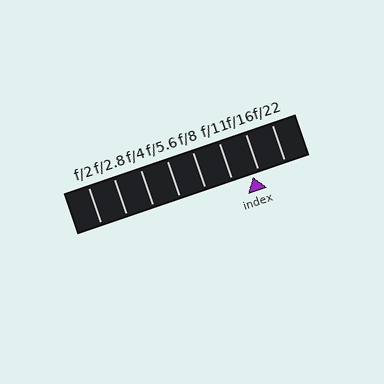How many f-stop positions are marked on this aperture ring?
There are 8 f-stop positions marked.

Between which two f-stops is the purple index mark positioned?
The index mark is between f/11 and f/16.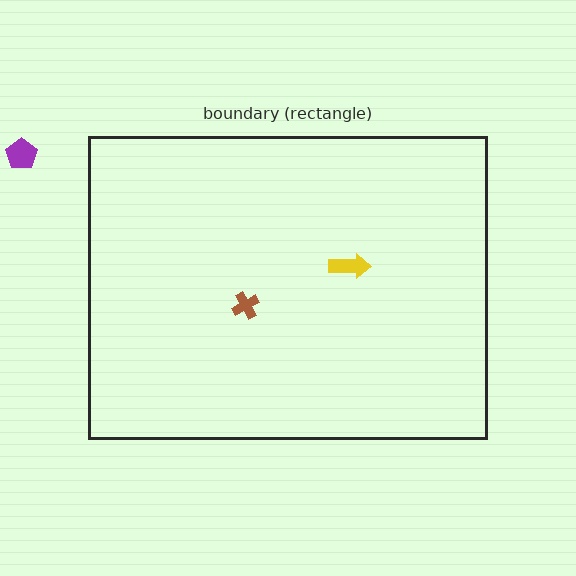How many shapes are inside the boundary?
2 inside, 1 outside.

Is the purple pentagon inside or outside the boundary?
Outside.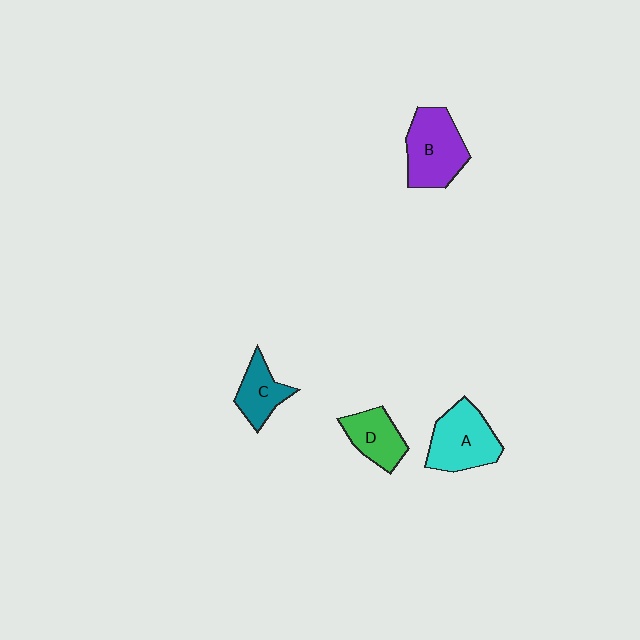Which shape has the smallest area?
Shape C (teal).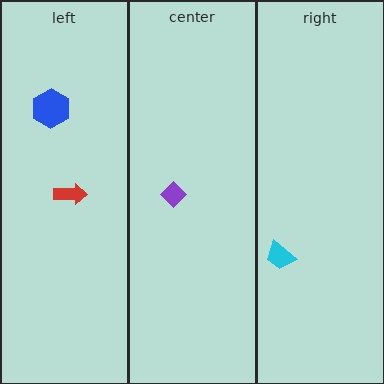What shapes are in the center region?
The purple diamond.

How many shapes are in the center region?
1.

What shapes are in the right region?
The cyan trapezoid.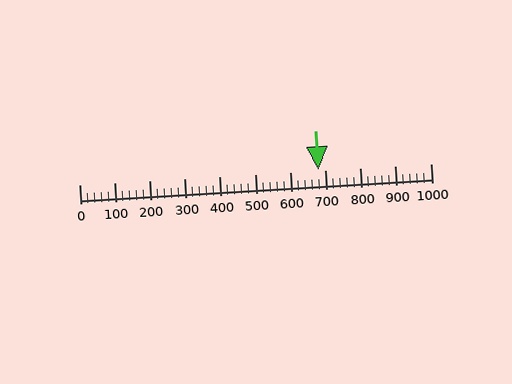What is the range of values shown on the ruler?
The ruler shows values from 0 to 1000.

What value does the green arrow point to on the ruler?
The green arrow points to approximately 680.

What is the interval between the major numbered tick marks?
The major tick marks are spaced 100 units apart.